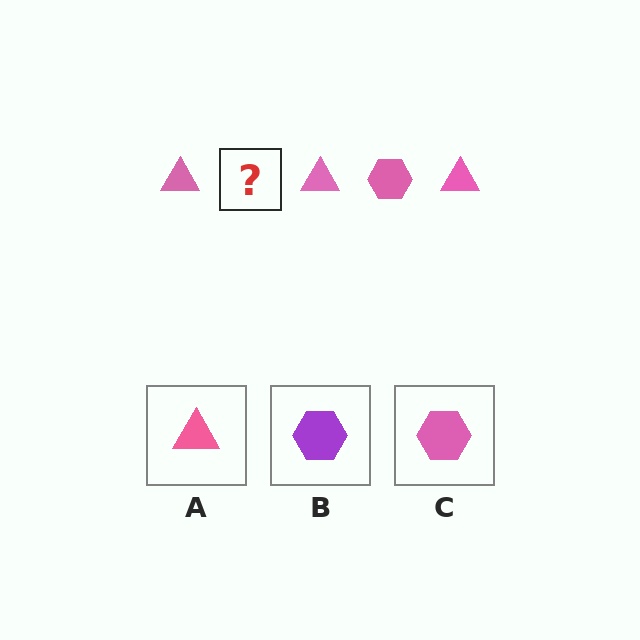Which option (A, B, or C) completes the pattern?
C.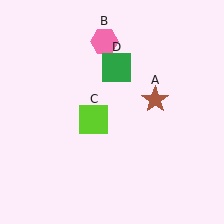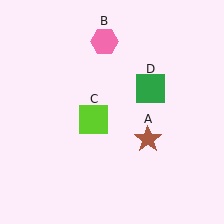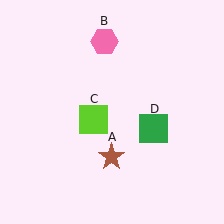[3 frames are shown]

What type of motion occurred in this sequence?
The brown star (object A), green square (object D) rotated clockwise around the center of the scene.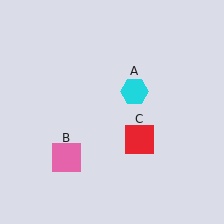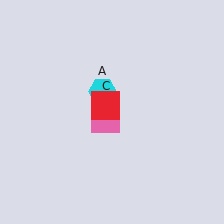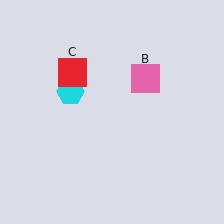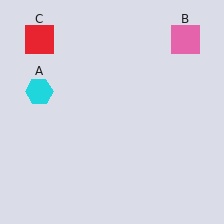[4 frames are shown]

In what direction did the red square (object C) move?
The red square (object C) moved up and to the left.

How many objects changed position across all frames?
3 objects changed position: cyan hexagon (object A), pink square (object B), red square (object C).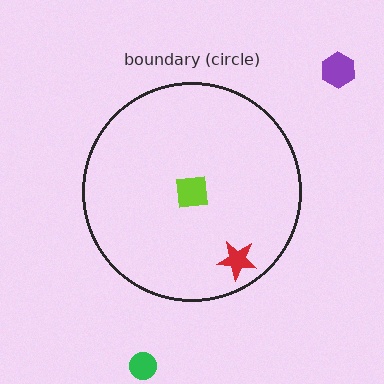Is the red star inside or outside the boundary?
Inside.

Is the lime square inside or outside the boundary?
Inside.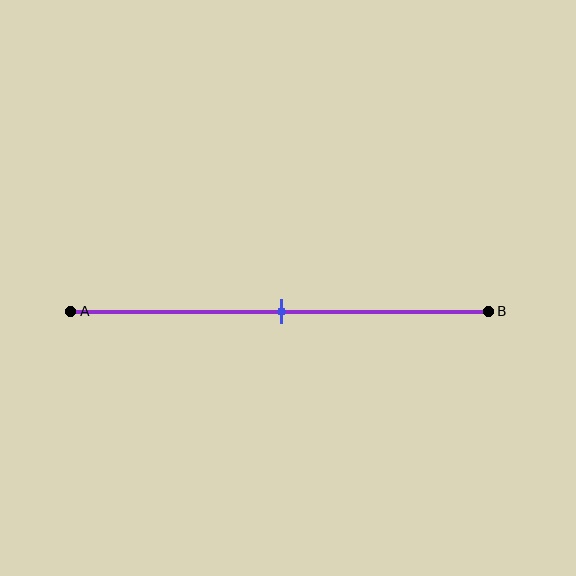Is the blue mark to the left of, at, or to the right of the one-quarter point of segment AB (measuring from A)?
The blue mark is to the right of the one-quarter point of segment AB.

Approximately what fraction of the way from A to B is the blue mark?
The blue mark is approximately 50% of the way from A to B.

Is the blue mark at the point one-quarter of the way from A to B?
No, the mark is at about 50% from A, not at the 25% one-quarter point.